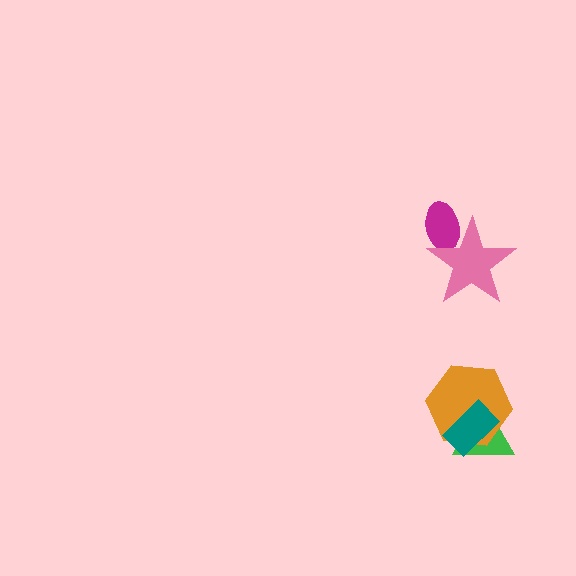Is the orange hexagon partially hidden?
Yes, it is partially covered by another shape.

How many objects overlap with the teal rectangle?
2 objects overlap with the teal rectangle.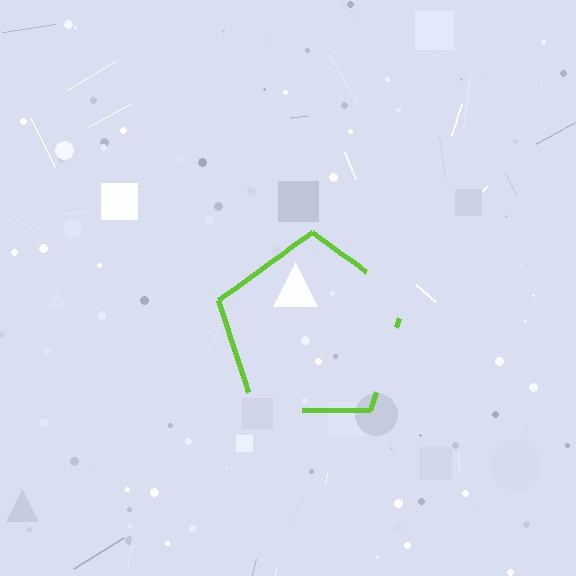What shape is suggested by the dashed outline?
The dashed outline suggests a pentagon.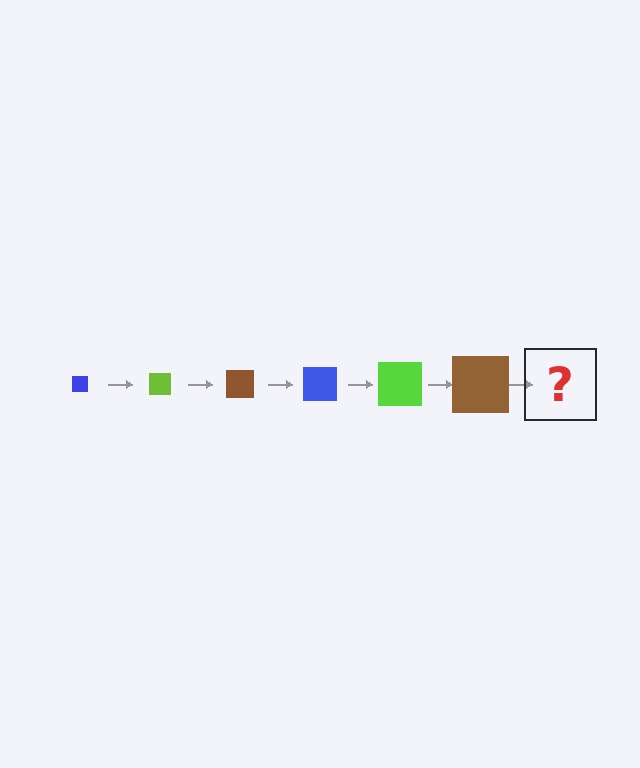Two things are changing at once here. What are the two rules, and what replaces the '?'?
The two rules are that the square grows larger each step and the color cycles through blue, lime, and brown. The '?' should be a blue square, larger than the previous one.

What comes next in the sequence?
The next element should be a blue square, larger than the previous one.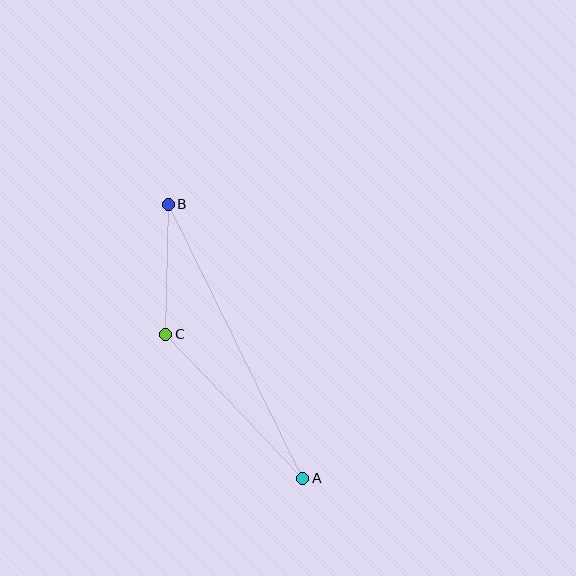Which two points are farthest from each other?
Points A and B are farthest from each other.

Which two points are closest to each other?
Points B and C are closest to each other.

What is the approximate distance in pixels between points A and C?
The distance between A and C is approximately 199 pixels.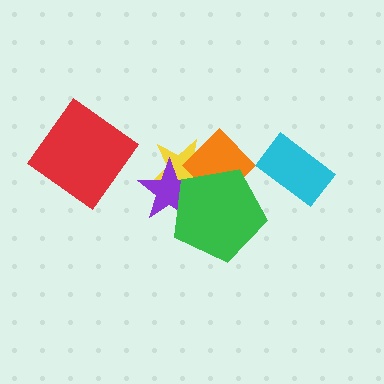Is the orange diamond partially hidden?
Yes, it is partially covered by another shape.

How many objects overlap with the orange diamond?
3 objects overlap with the orange diamond.